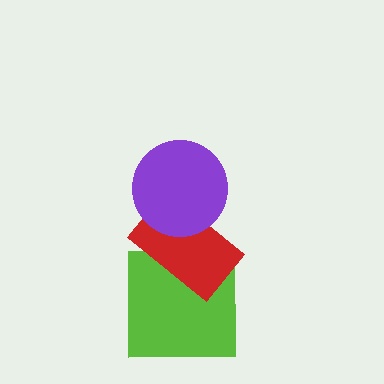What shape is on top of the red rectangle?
The purple circle is on top of the red rectangle.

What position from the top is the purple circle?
The purple circle is 1st from the top.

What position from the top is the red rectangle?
The red rectangle is 2nd from the top.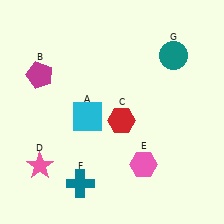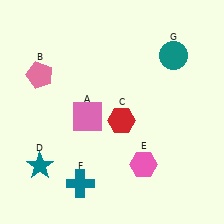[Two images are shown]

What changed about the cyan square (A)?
In Image 1, A is cyan. In Image 2, it changed to pink.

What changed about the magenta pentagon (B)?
In Image 1, B is magenta. In Image 2, it changed to pink.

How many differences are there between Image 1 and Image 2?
There are 3 differences between the two images.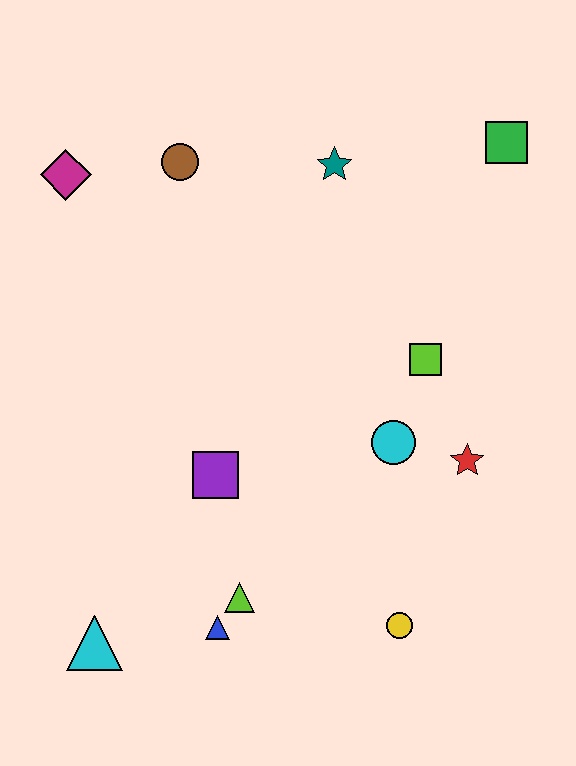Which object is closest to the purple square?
The lime triangle is closest to the purple square.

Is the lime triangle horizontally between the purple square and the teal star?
Yes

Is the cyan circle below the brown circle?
Yes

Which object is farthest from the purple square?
The green square is farthest from the purple square.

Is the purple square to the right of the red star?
No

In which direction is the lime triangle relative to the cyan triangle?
The lime triangle is to the right of the cyan triangle.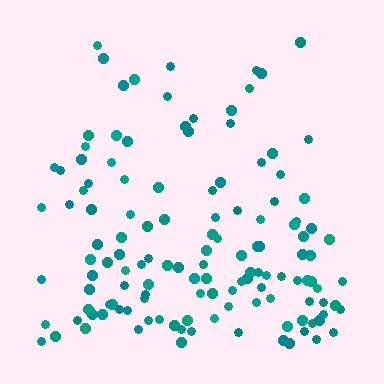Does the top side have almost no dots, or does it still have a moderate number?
Still a moderate number, just noticeably fewer than the bottom.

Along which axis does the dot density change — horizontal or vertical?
Vertical.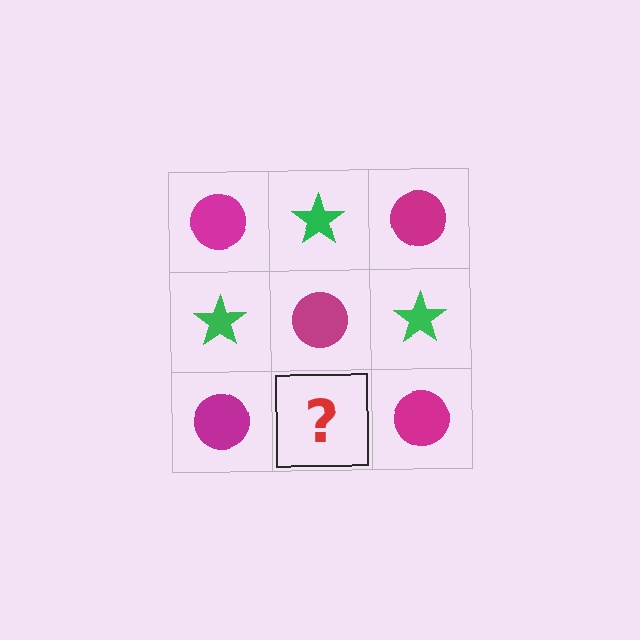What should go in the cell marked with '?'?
The missing cell should contain a green star.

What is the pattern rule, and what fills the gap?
The rule is that it alternates magenta circle and green star in a checkerboard pattern. The gap should be filled with a green star.